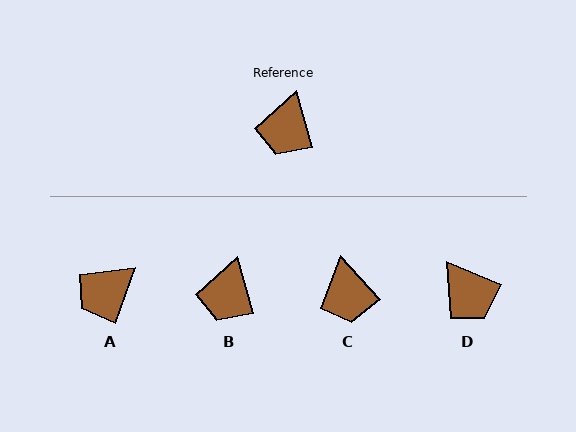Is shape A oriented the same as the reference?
No, it is off by about 35 degrees.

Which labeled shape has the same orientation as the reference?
B.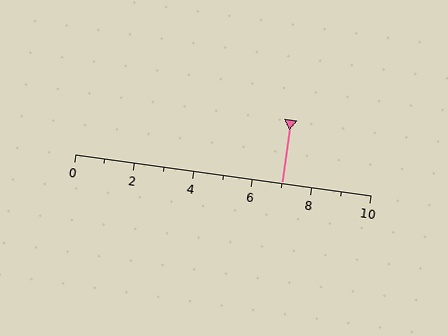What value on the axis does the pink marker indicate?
The marker indicates approximately 7.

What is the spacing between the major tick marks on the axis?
The major ticks are spaced 2 apart.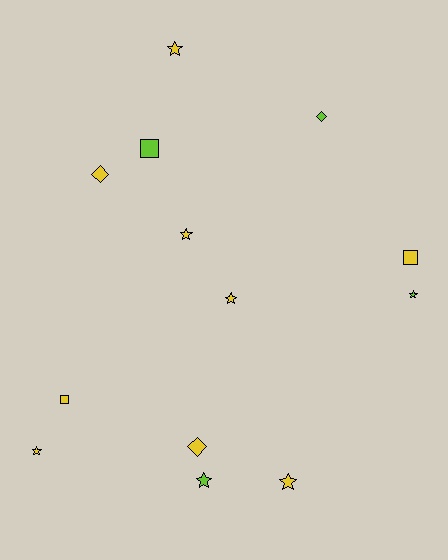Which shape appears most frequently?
Star, with 7 objects.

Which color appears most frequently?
Yellow, with 9 objects.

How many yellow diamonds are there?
There are 2 yellow diamonds.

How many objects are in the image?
There are 13 objects.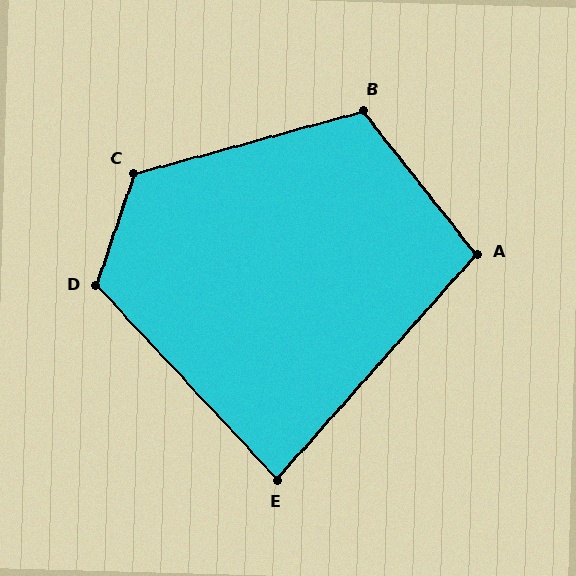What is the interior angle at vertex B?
Approximately 113 degrees (obtuse).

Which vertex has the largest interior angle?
C, at approximately 124 degrees.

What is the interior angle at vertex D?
Approximately 118 degrees (obtuse).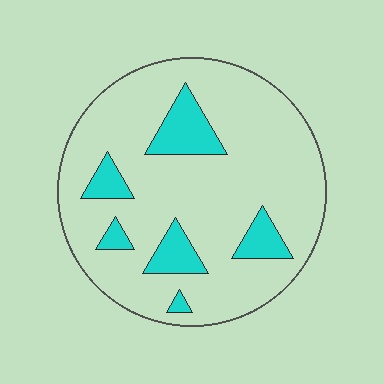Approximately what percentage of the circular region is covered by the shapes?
Approximately 15%.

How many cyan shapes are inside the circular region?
6.